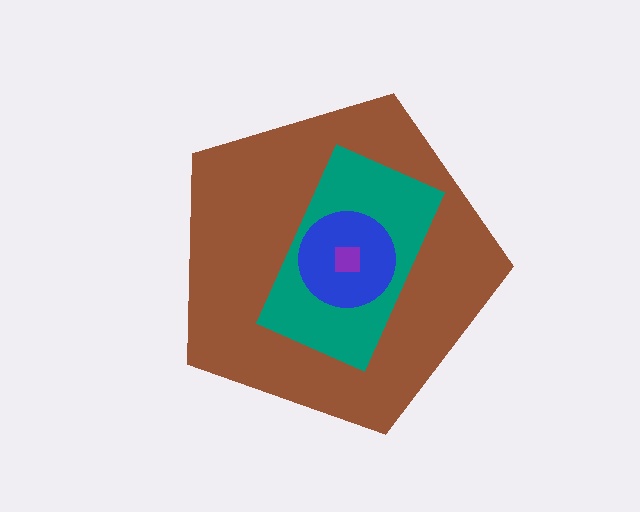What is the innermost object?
The purple square.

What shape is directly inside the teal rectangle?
The blue circle.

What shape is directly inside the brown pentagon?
The teal rectangle.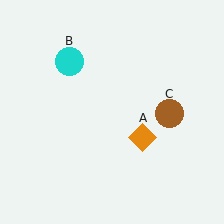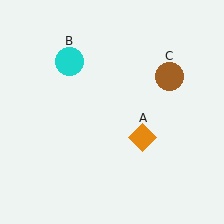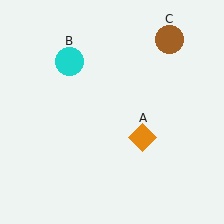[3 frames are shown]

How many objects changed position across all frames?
1 object changed position: brown circle (object C).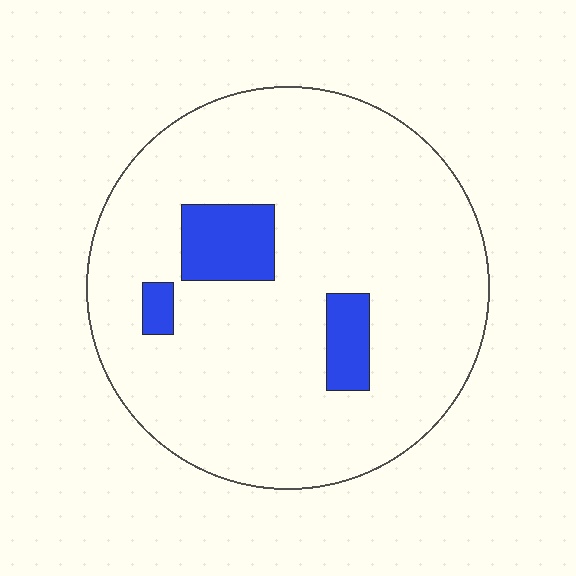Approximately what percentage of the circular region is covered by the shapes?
Approximately 10%.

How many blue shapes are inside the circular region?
3.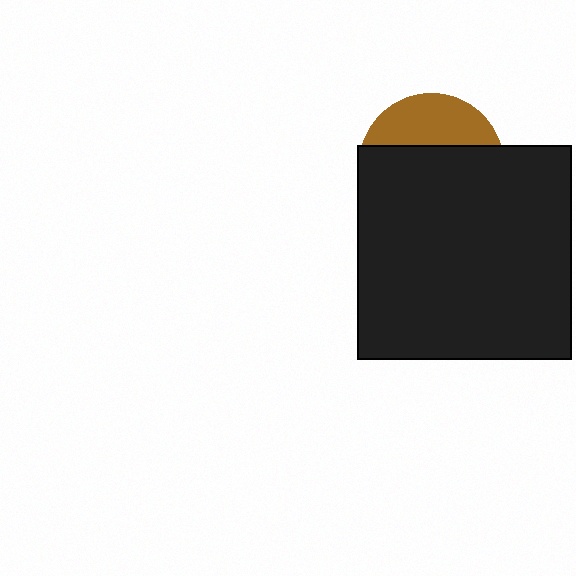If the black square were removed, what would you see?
You would see the complete brown circle.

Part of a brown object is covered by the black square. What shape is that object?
It is a circle.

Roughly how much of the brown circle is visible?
A small part of it is visible (roughly 33%).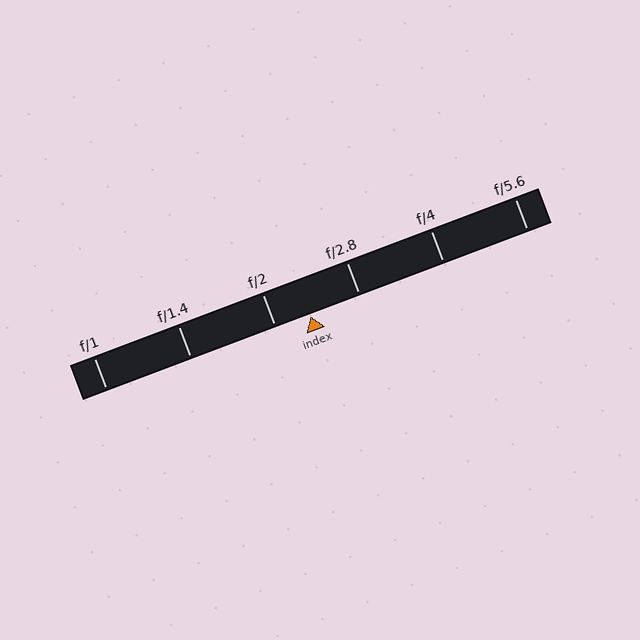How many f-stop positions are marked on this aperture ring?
There are 6 f-stop positions marked.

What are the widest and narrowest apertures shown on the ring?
The widest aperture shown is f/1 and the narrowest is f/5.6.